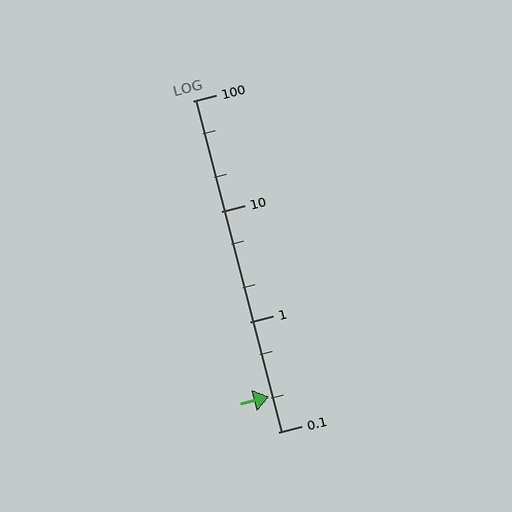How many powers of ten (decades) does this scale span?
The scale spans 3 decades, from 0.1 to 100.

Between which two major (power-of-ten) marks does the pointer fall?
The pointer is between 0.1 and 1.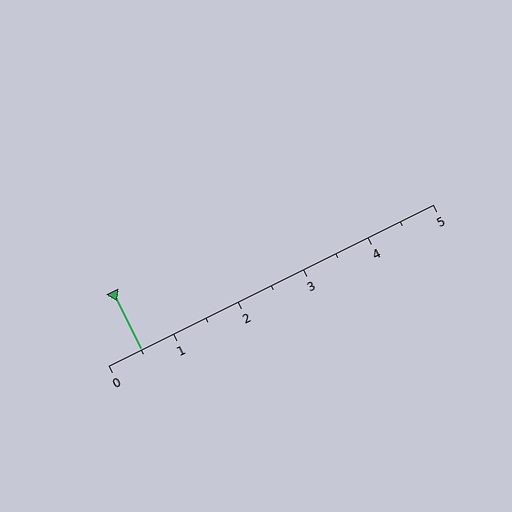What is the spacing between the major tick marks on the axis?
The major ticks are spaced 1 apart.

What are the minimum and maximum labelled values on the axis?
The axis runs from 0 to 5.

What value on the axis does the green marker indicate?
The marker indicates approximately 0.5.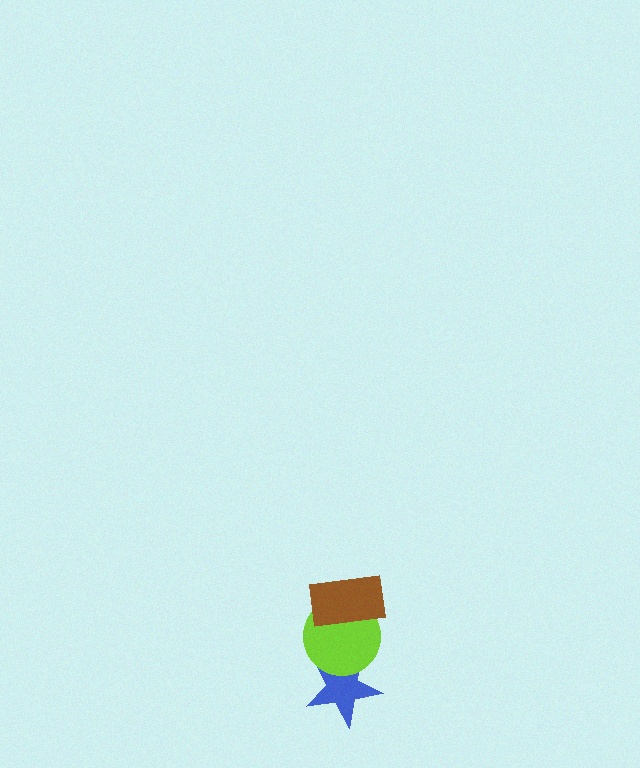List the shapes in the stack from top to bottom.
From top to bottom: the brown rectangle, the lime circle, the blue star.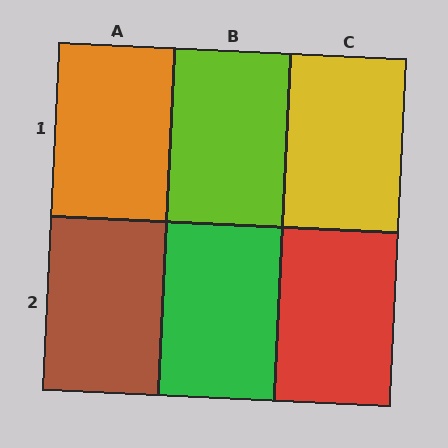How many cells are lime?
1 cell is lime.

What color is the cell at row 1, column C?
Yellow.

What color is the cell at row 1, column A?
Orange.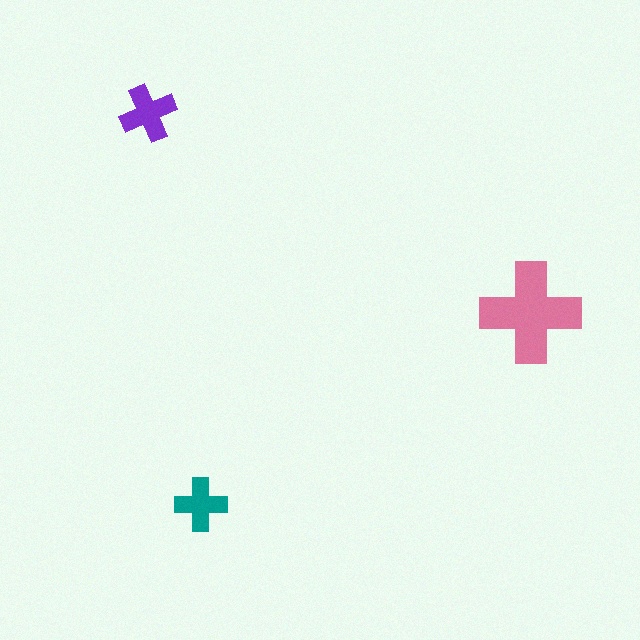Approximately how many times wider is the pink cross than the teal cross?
About 2 times wider.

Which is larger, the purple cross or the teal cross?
The purple one.